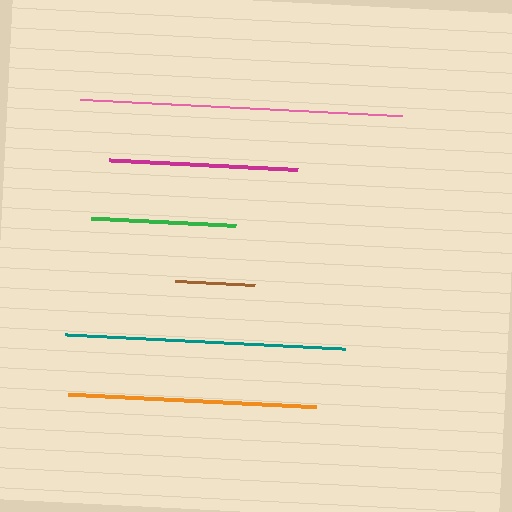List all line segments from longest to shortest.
From longest to shortest: pink, teal, orange, magenta, green, brown.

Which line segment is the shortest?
The brown line is the shortest at approximately 80 pixels.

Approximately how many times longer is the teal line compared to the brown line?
The teal line is approximately 3.5 times the length of the brown line.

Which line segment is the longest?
The pink line is the longest at approximately 324 pixels.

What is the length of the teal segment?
The teal segment is approximately 282 pixels long.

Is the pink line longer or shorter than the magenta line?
The pink line is longer than the magenta line.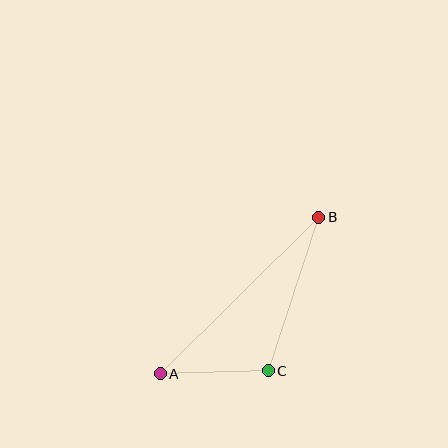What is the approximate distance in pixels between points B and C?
The distance between B and C is approximately 161 pixels.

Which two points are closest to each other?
Points A and C are closest to each other.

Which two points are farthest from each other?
Points A and B are farthest from each other.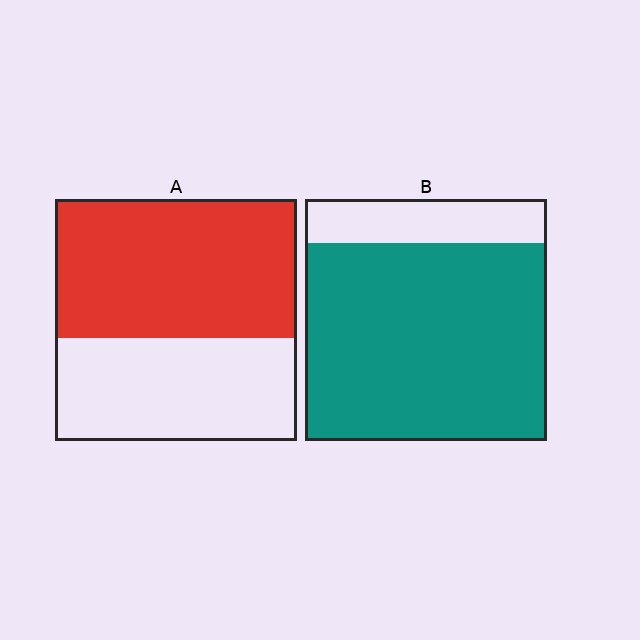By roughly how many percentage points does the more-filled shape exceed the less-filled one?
By roughly 25 percentage points (B over A).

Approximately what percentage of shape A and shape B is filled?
A is approximately 55% and B is approximately 80%.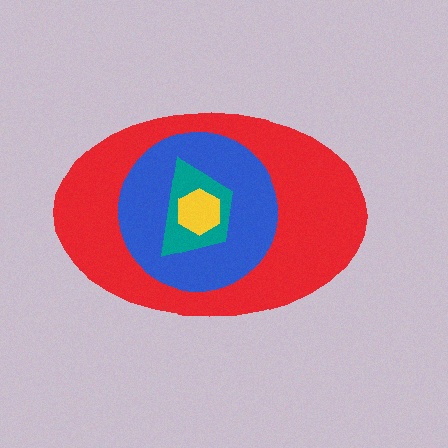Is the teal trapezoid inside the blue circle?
Yes.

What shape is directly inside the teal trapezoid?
The yellow hexagon.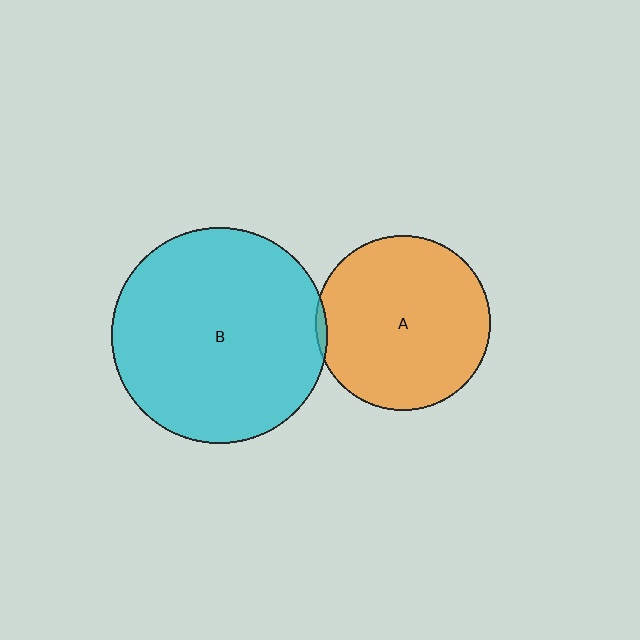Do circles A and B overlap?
Yes.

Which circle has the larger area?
Circle B (cyan).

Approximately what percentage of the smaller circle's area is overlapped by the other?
Approximately 5%.